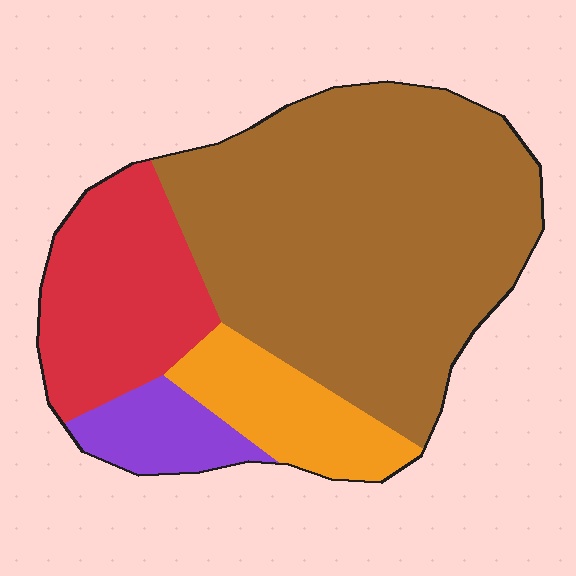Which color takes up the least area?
Purple, at roughly 10%.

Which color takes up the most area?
Brown, at roughly 60%.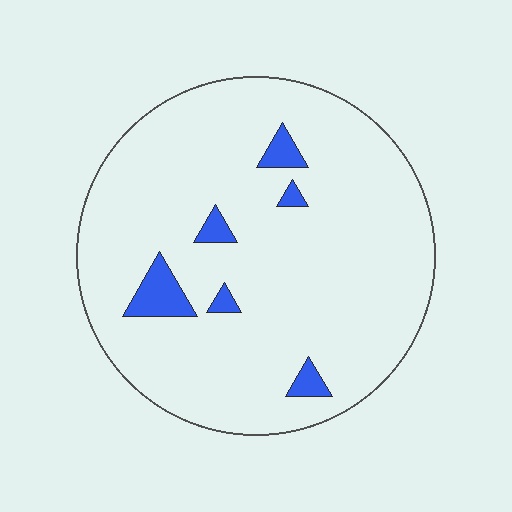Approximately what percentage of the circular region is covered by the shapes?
Approximately 5%.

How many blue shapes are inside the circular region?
6.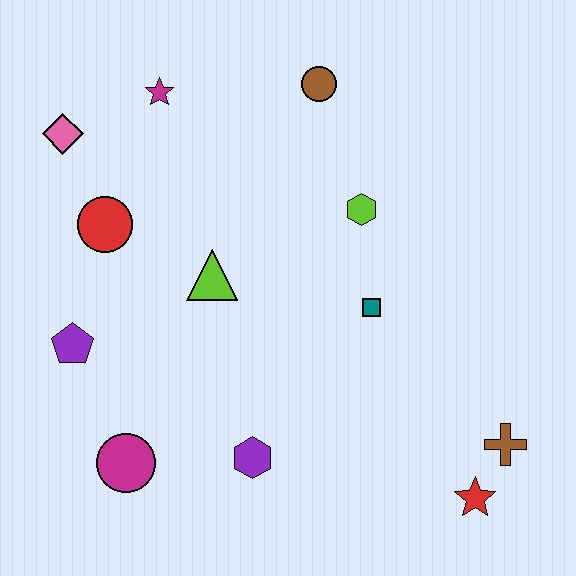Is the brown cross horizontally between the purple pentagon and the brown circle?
No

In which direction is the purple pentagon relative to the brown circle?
The purple pentagon is below the brown circle.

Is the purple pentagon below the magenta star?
Yes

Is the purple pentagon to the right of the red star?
No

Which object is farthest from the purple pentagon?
The brown cross is farthest from the purple pentagon.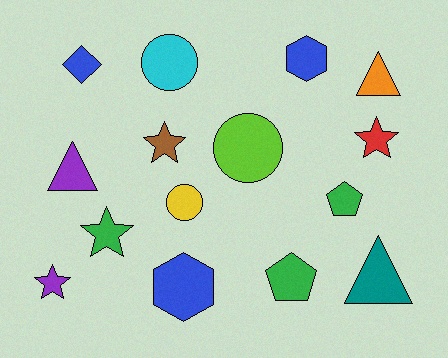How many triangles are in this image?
There are 3 triangles.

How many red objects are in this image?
There is 1 red object.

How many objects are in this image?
There are 15 objects.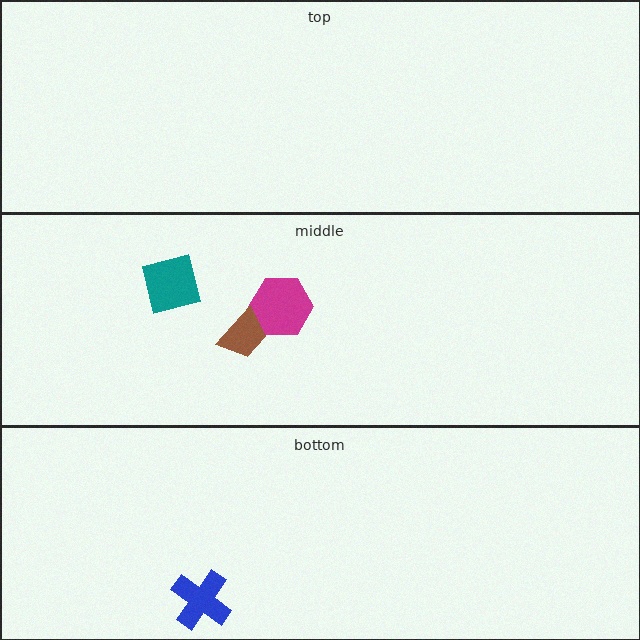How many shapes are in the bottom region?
1.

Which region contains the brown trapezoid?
The middle region.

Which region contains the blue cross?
The bottom region.